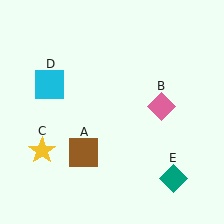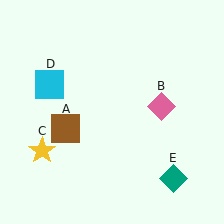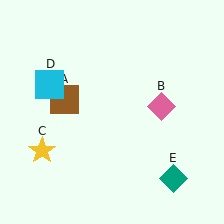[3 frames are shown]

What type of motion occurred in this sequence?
The brown square (object A) rotated clockwise around the center of the scene.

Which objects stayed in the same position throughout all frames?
Pink diamond (object B) and yellow star (object C) and cyan square (object D) and teal diamond (object E) remained stationary.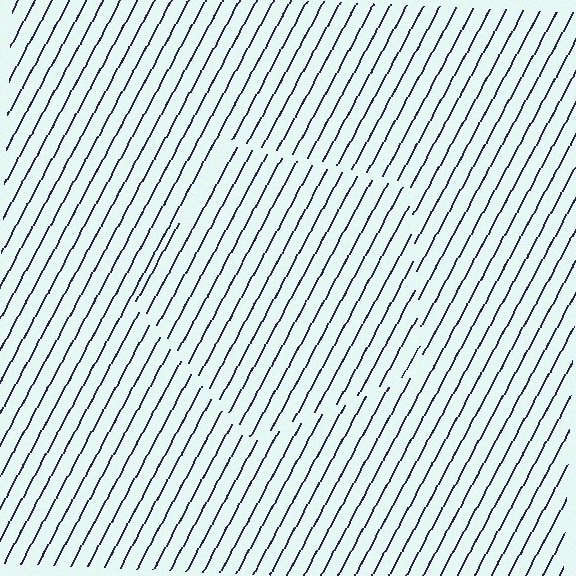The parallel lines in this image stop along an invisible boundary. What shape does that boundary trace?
An illusory pentagon. The interior of the shape contains the same grating, shifted by half a period — the contour is defined by the phase discontinuity where line-ends from the inner and outer gratings abut.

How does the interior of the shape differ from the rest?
The interior of the shape contains the same grating, shifted by half a period — the contour is defined by the phase discontinuity where line-ends from the inner and outer gratings abut.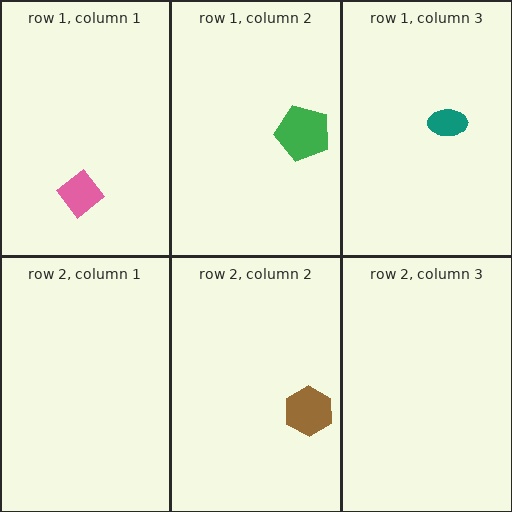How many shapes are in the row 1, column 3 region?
1.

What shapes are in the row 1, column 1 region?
The pink diamond.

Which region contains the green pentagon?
The row 1, column 2 region.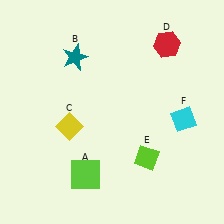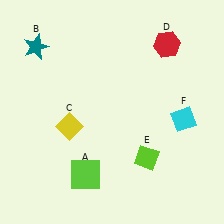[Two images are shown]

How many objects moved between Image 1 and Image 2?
1 object moved between the two images.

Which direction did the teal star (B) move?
The teal star (B) moved left.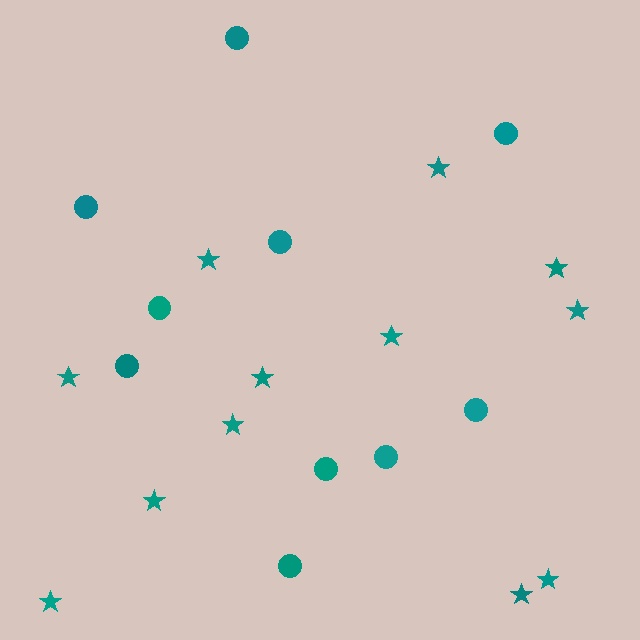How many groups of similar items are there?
There are 2 groups: one group of circles (10) and one group of stars (12).